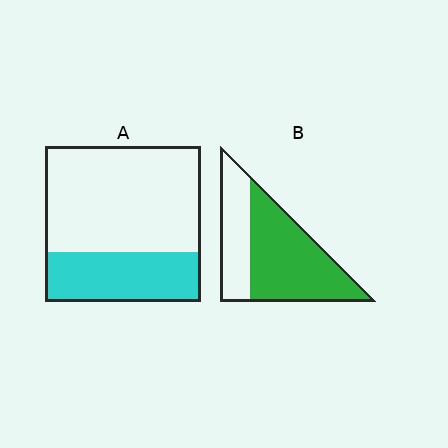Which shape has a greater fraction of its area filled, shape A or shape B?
Shape B.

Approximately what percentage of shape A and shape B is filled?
A is approximately 30% and B is approximately 65%.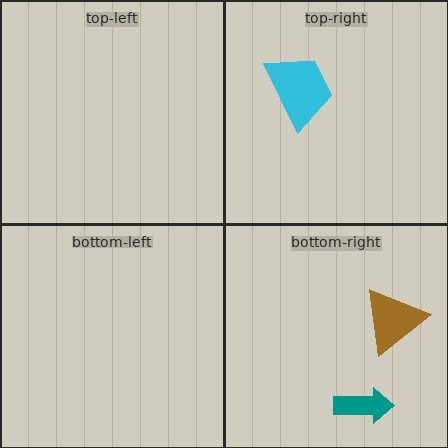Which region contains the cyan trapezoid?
The top-right region.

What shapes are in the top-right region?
The cyan trapezoid.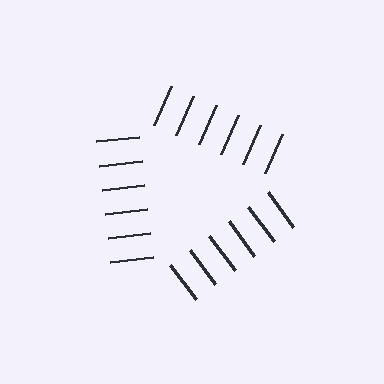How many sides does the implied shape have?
3 sides — the line-ends trace a triangle.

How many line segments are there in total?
18 — 6 along each of the 3 edges.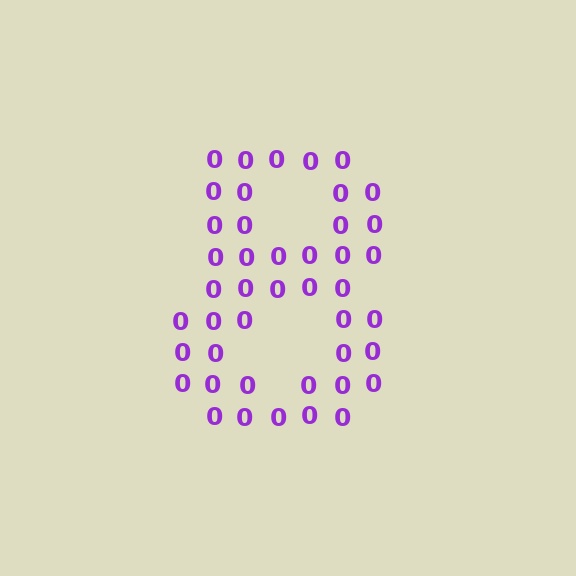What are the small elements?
The small elements are digit 0's.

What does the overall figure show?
The overall figure shows the digit 8.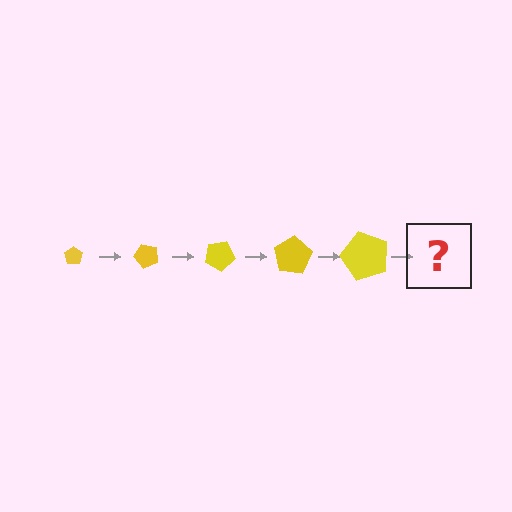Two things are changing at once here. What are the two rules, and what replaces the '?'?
The two rules are that the pentagon grows larger each step and it rotates 50 degrees each step. The '?' should be a pentagon, larger than the previous one and rotated 250 degrees from the start.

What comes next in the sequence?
The next element should be a pentagon, larger than the previous one and rotated 250 degrees from the start.